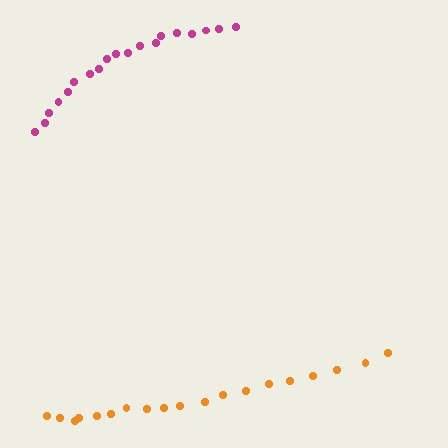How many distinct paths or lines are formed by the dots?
There are 2 distinct paths.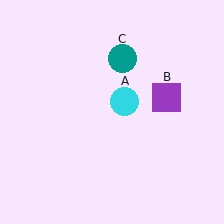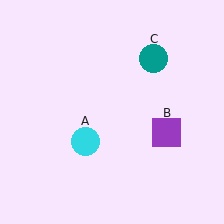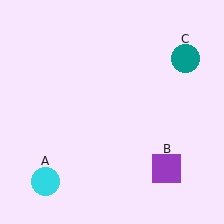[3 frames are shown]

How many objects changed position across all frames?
3 objects changed position: cyan circle (object A), purple square (object B), teal circle (object C).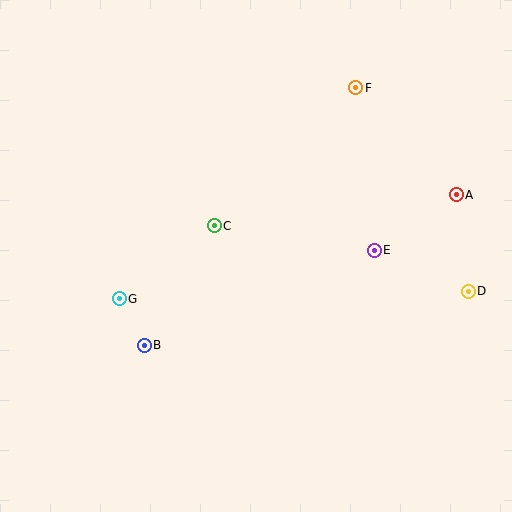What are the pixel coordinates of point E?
Point E is at (374, 250).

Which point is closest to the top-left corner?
Point C is closest to the top-left corner.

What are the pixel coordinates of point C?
Point C is at (214, 226).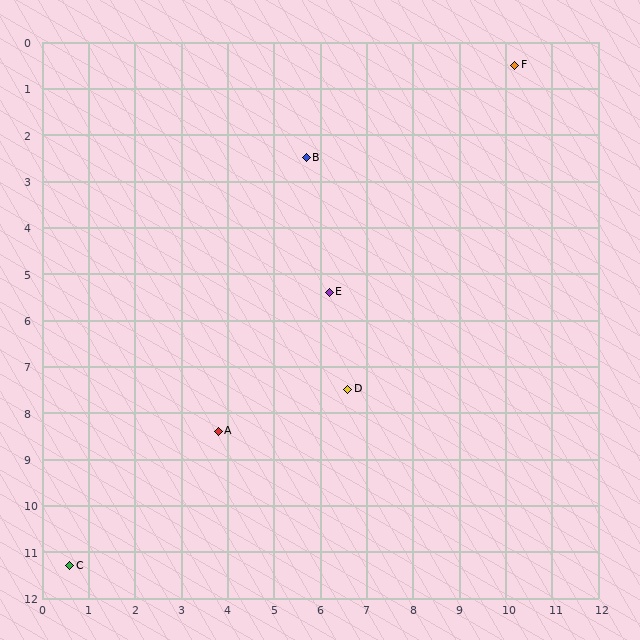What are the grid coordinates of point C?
Point C is at approximately (0.6, 11.3).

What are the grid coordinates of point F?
Point F is at approximately (10.2, 0.5).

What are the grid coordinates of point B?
Point B is at approximately (5.7, 2.5).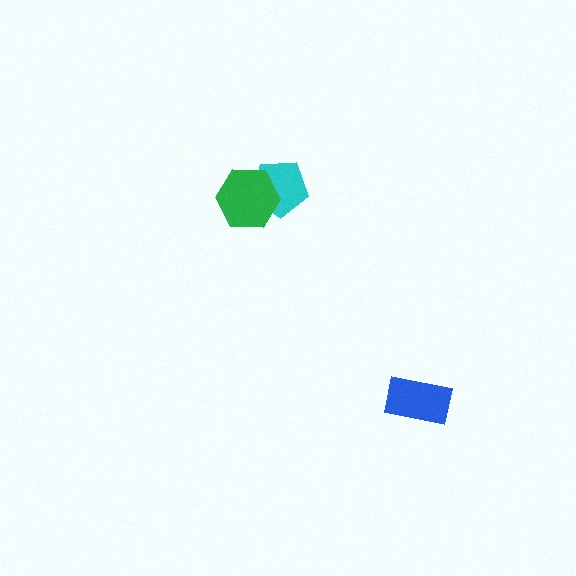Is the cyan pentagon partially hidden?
Yes, it is partially covered by another shape.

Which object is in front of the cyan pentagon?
The green hexagon is in front of the cyan pentagon.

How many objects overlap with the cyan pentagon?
1 object overlaps with the cyan pentagon.